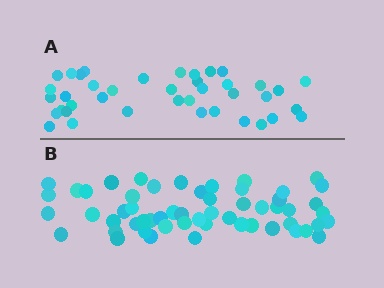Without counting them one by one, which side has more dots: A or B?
Region B (the bottom region) has more dots.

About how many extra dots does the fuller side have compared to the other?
Region B has approximately 15 more dots than region A.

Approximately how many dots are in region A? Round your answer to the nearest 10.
About 40 dots.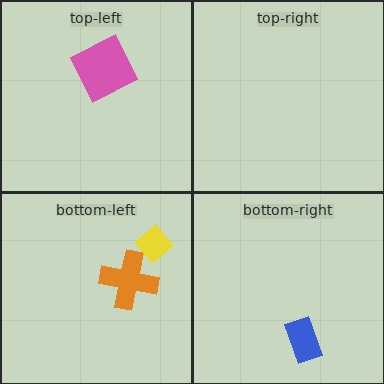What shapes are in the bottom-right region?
The blue rectangle.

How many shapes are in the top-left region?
1.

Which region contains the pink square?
The top-left region.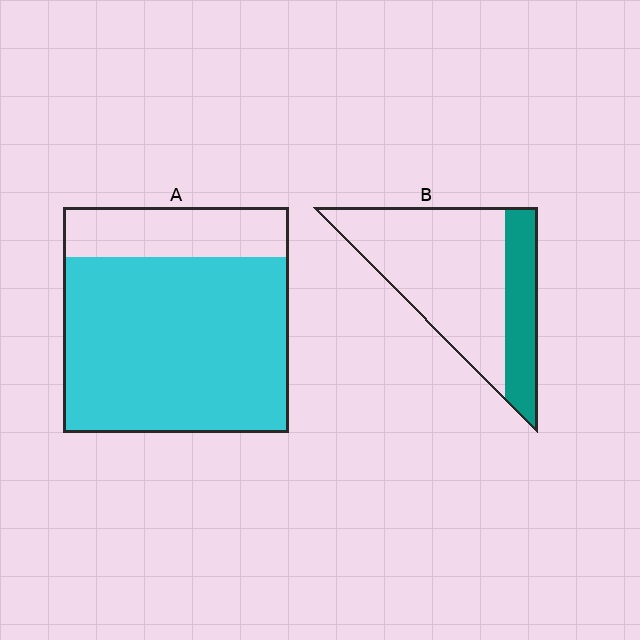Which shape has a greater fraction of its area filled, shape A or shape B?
Shape A.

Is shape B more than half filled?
No.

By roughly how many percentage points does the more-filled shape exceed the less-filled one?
By roughly 50 percentage points (A over B).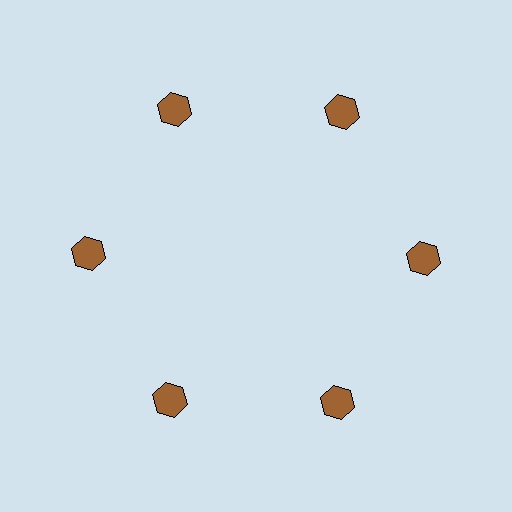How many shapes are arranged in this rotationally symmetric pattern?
There are 6 shapes, arranged in 6 groups of 1.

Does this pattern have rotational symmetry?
Yes, this pattern has 6-fold rotational symmetry. It looks the same after rotating 60 degrees around the center.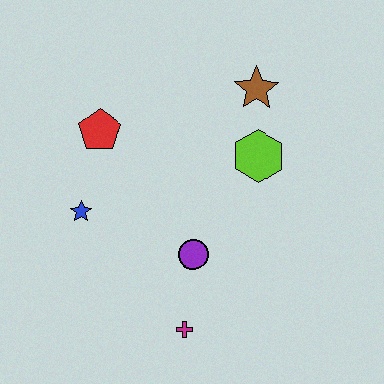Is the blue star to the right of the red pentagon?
No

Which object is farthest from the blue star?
The brown star is farthest from the blue star.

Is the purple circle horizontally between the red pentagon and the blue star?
No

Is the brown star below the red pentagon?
No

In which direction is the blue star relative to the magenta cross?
The blue star is above the magenta cross.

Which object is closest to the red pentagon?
The blue star is closest to the red pentagon.